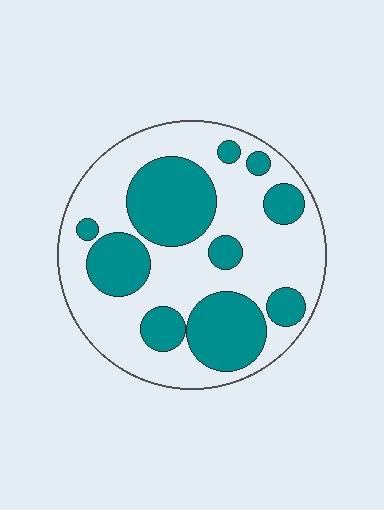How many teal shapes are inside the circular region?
10.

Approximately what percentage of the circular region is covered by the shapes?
Approximately 40%.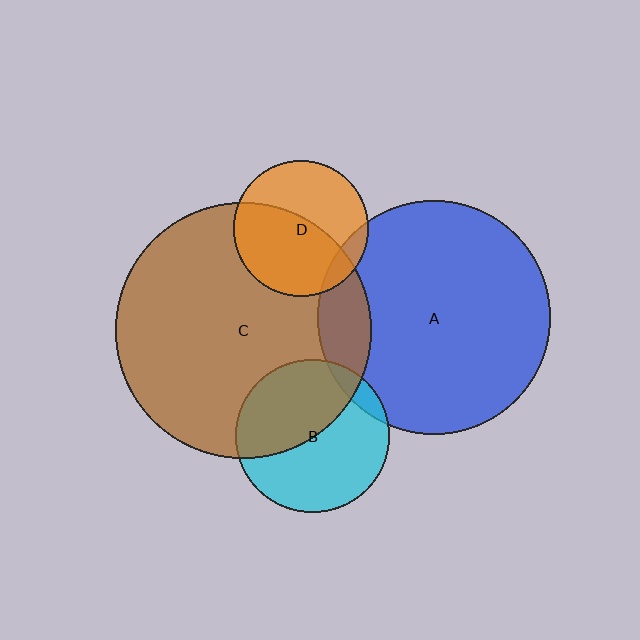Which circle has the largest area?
Circle C (brown).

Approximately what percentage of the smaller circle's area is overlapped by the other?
Approximately 10%.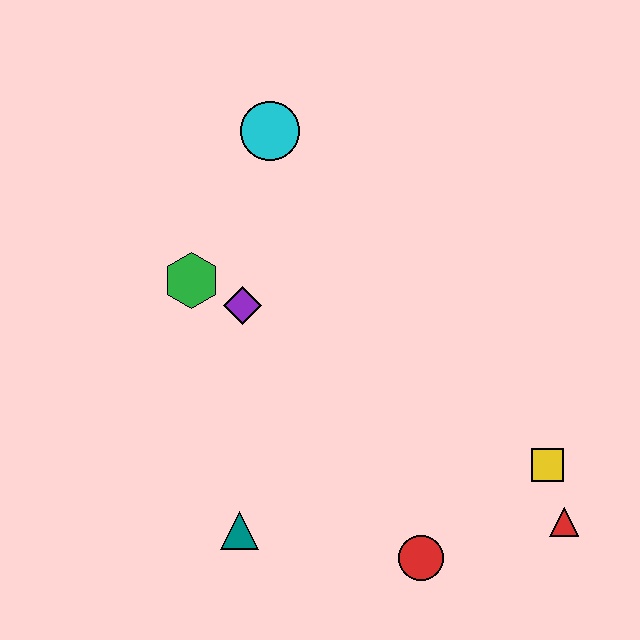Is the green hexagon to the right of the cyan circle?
No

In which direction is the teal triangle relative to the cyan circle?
The teal triangle is below the cyan circle.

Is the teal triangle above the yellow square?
No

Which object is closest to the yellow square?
The red triangle is closest to the yellow square.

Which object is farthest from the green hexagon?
The red triangle is farthest from the green hexagon.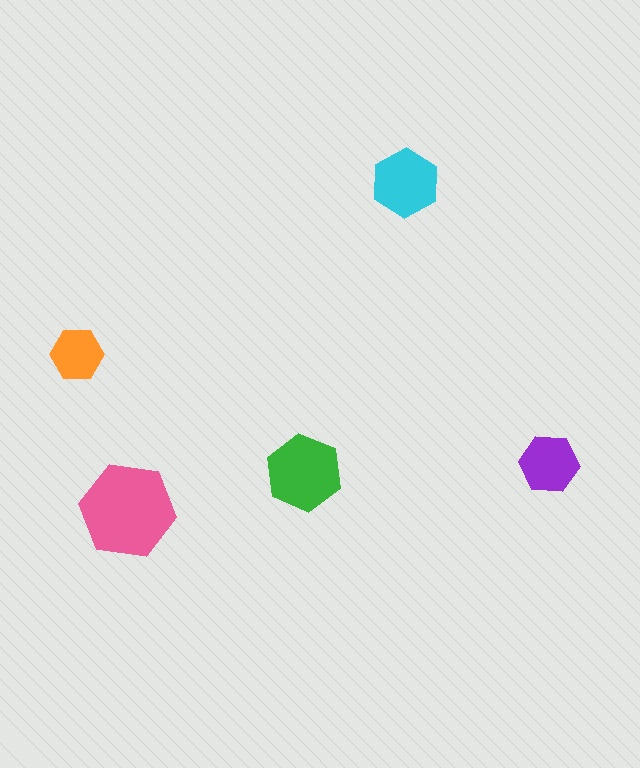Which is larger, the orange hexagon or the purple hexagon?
The purple one.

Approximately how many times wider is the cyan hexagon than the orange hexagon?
About 1.5 times wider.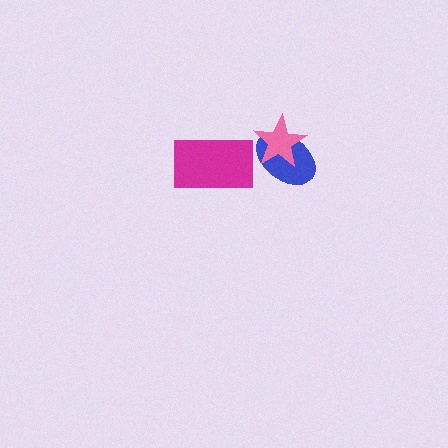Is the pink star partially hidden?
No, no other shape covers it.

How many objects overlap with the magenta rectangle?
0 objects overlap with the magenta rectangle.